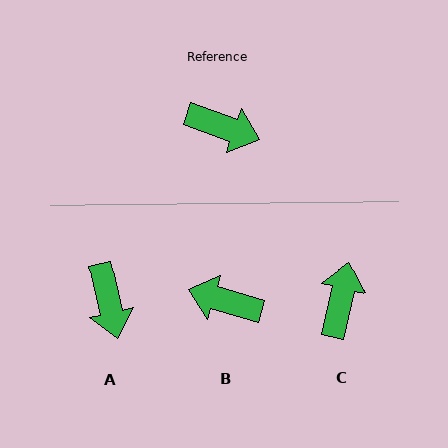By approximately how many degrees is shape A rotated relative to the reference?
Approximately 58 degrees clockwise.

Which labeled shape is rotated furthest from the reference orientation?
B, about 177 degrees away.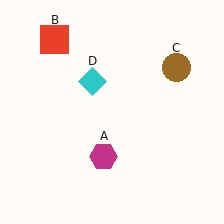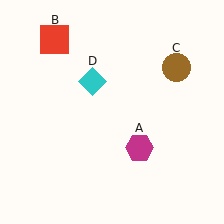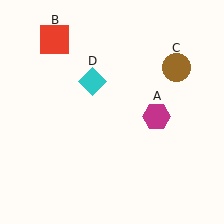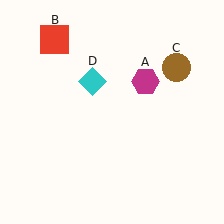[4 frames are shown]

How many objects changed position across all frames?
1 object changed position: magenta hexagon (object A).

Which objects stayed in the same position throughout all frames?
Red square (object B) and brown circle (object C) and cyan diamond (object D) remained stationary.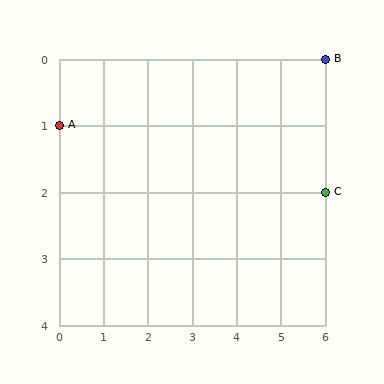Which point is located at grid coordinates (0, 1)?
Point A is at (0, 1).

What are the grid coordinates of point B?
Point B is at grid coordinates (6, 0).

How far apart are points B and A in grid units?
Points B and A are 6 columns and 1 row apart (about 6.1 grid units diagonally).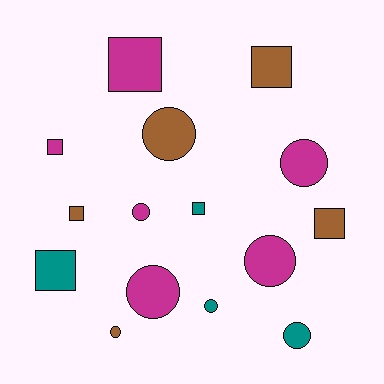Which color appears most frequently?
Magenta, with 6 objects.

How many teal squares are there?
There are 2 teal squares.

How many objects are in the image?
There are 15 objects.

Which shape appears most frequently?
Circle, with 8 objects.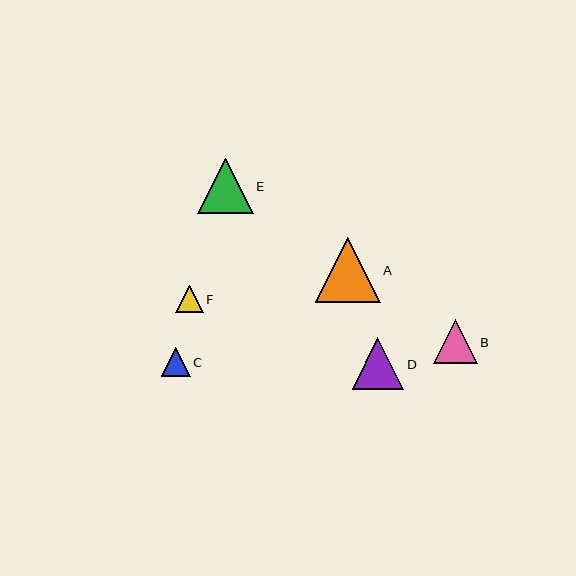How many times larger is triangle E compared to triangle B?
Triangle E is approximately 1.3 times the size of triangle B.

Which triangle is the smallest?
Triangle F is the smallest with a size of approximately 28 pixels.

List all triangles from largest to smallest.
From largest to smallest: A, E, D, B, C, F.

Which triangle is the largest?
Triangle A is the largest with a size of approximately 65 pixels.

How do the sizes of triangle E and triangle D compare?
Triangle E and triangle D are approximately the same size.